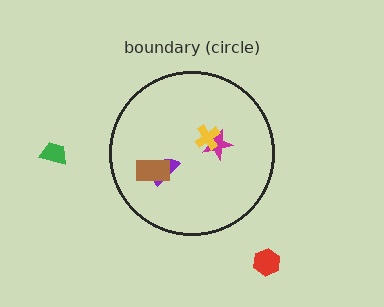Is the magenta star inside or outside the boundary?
Inside.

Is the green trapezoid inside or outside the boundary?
Outside.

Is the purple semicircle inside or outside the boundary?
Inside.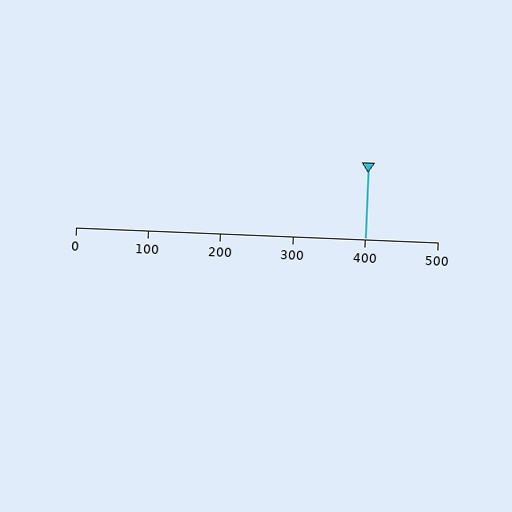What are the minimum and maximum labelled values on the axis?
The axis runs from 0 to 500.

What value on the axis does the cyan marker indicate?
The marker indicates approximately 400.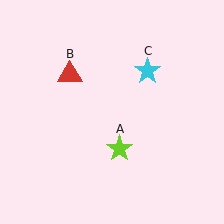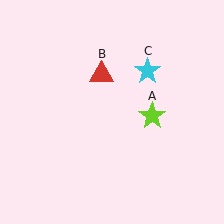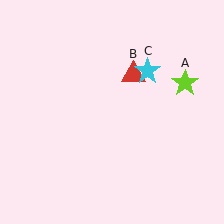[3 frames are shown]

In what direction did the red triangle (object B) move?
The red triangle (object B) moved right.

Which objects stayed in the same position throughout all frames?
Cyan star (object C) remained stationary.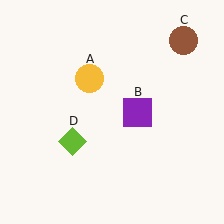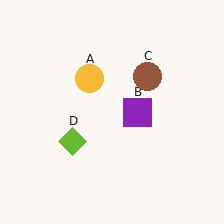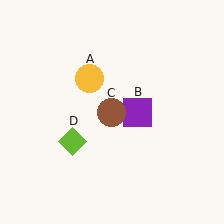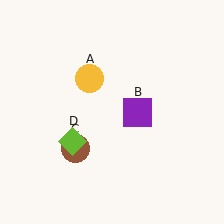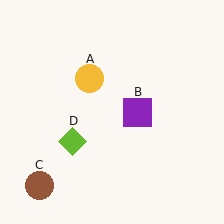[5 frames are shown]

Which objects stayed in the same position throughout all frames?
Yellow circle (object A) and purple square (object B) and lime diamond (object D) remained stationary.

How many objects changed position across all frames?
1 object changed position: brown circle (object C).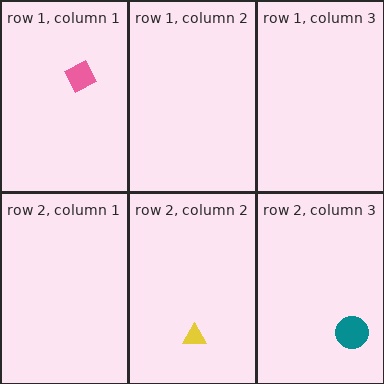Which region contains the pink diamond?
The row 1, column 1 region.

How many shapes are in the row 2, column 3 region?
1.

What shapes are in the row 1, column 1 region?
The pink diamond.